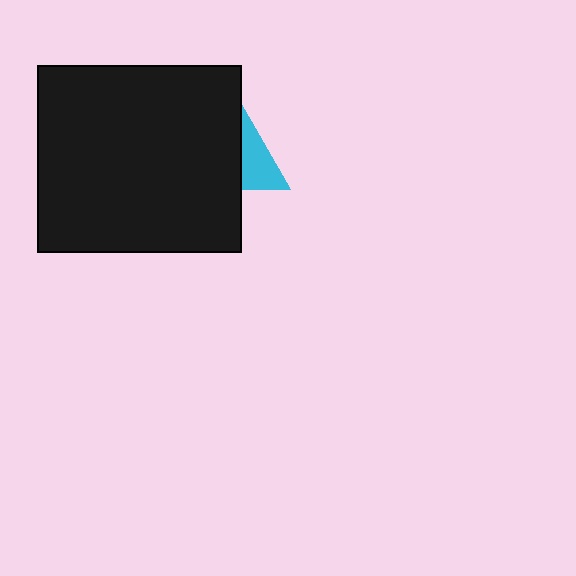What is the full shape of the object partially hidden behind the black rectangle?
The partially hidden object is a cyan triangle.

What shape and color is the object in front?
The object in front is a black rectangle.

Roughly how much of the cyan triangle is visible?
A small part of it is visible (roughly 41%).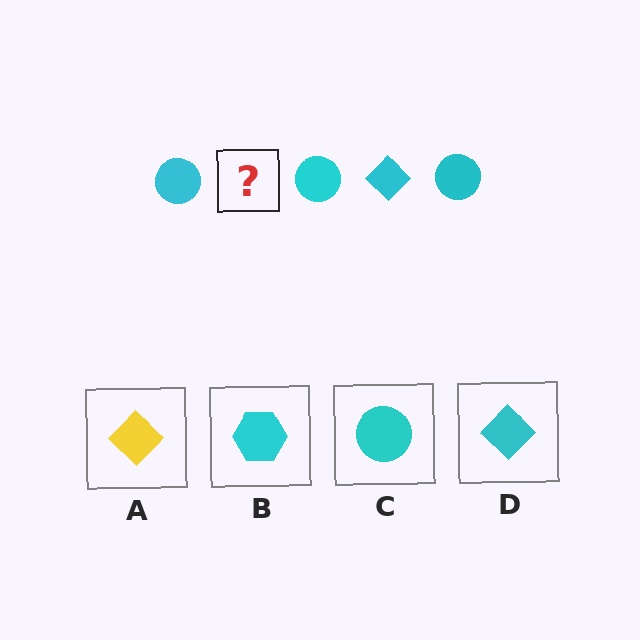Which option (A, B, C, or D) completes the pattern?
D.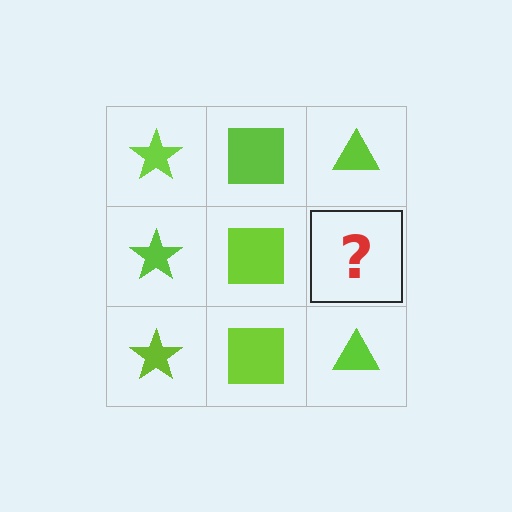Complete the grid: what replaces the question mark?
The question mark should be replaced with a lime triangle.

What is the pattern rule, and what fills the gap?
The rule is that each column has a consistent shape. The gap should be filled with a lime triangle.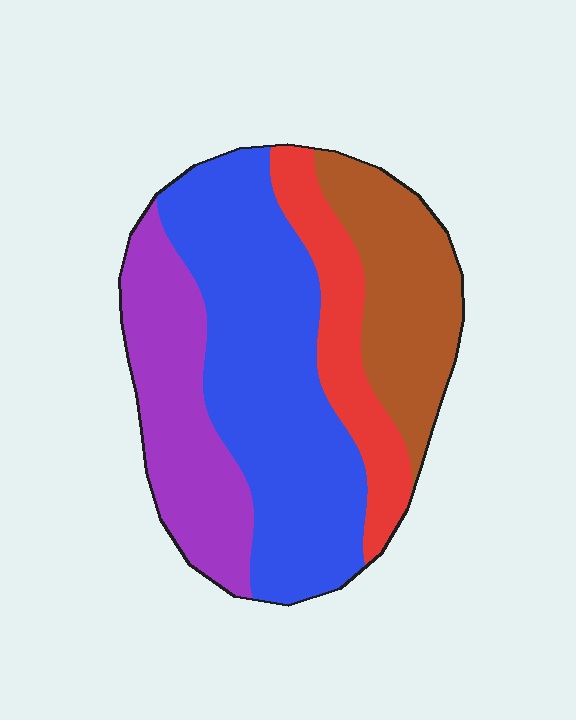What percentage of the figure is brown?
Brown covers 20% of the figure.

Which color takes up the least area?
Red, at roughly 15%.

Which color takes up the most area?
Blue, at roughly 40%.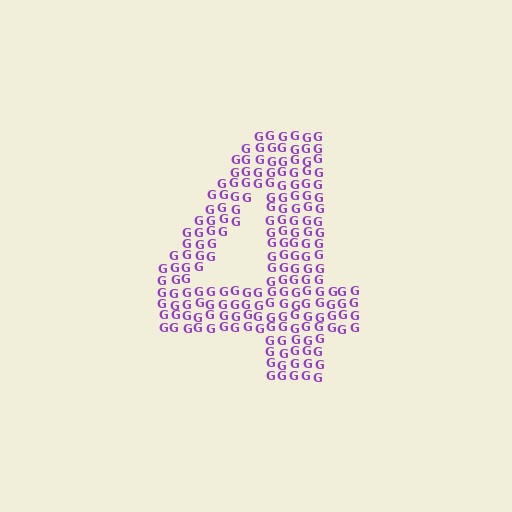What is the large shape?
The large shape is the digit 4.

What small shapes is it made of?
It is made of small letter G's.